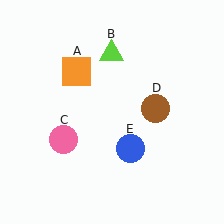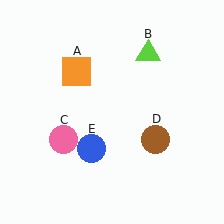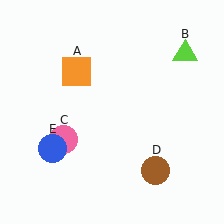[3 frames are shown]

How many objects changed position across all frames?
3 objects changed position: lime triangle (object B), brown circle (object D), blue circle (object E).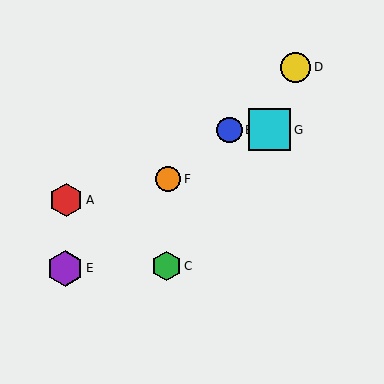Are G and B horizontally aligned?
Yes, both are at y≈130.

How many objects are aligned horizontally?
2 objects (B, G) are aligned horizontally.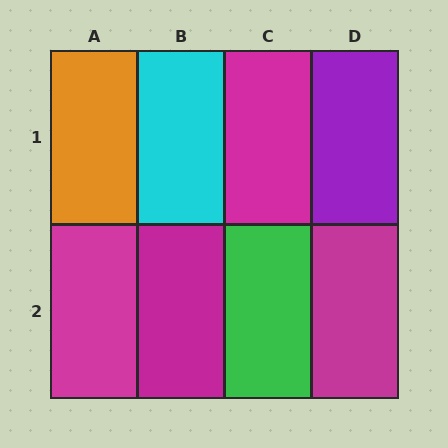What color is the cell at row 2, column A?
Magenta.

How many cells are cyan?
1 cell is cyan.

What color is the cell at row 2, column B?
Magenta.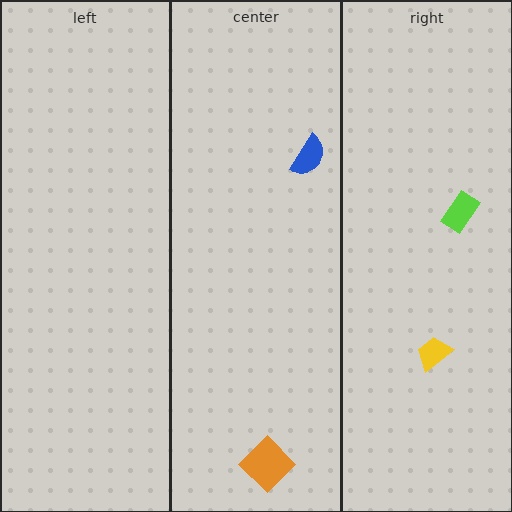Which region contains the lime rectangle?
The right region.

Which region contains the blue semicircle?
The center region.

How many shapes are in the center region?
2.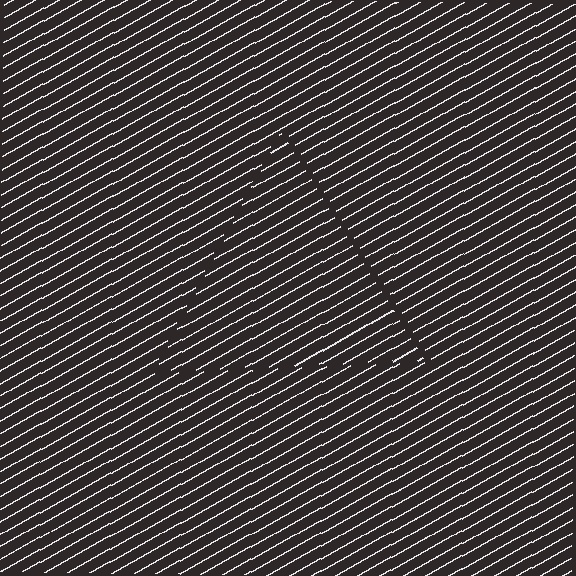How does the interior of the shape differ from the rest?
The interior of the shape contains the same grating, shifted by half a period — the contour is defined by the phase discontinuity where line-ends from the inner and outer gratings abut.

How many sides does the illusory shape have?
3 sides — the line-ends trace a triangle.